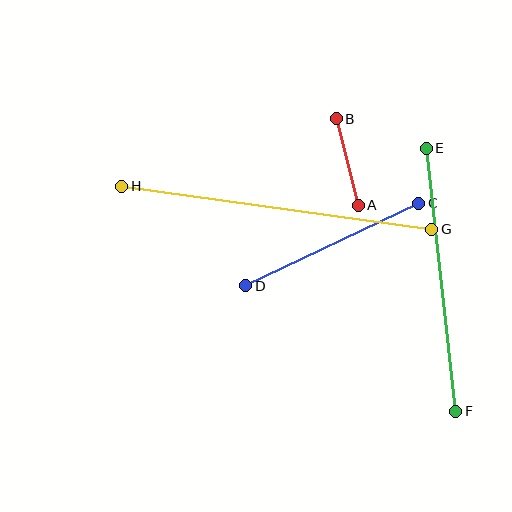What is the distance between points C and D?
The distance is approximately 192 pixels.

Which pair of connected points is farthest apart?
Points G and H are farthest apart.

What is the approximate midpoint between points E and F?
The midpoint is at approximately (441, 280) pixels.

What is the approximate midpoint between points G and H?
The midpoint is at approximately (277, 208) pixels.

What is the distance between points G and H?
The distance is approximately 313 pixels.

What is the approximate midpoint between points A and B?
The midpoint is at approximately (347, 162) pixels.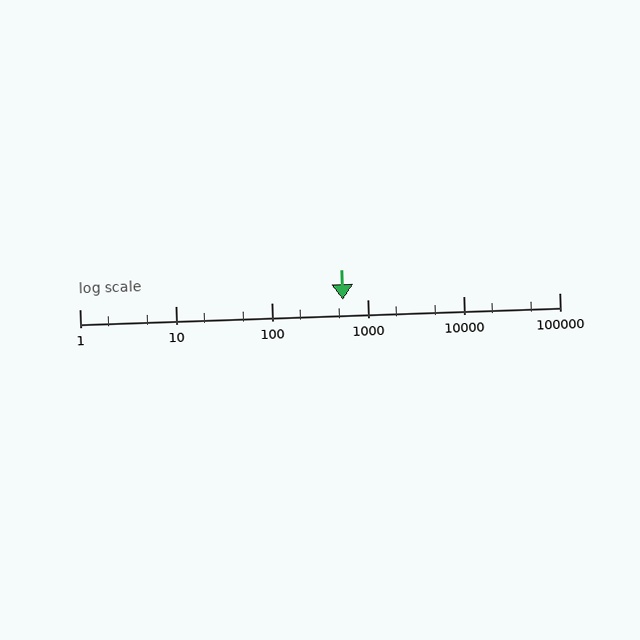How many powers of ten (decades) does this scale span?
The scale spans 5 decades, from 1 to 100000.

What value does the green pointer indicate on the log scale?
The pointer indicates approximately 560.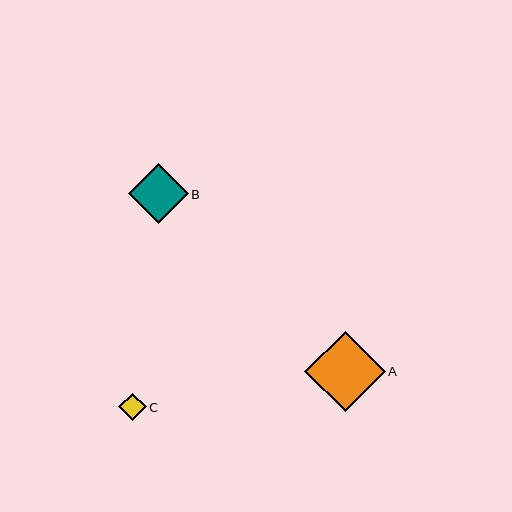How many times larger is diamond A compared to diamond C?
Diamond A is approximately 3.0 times the size of diamond C.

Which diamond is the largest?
Diamond A is the largest with a size of approximately 80 pixels.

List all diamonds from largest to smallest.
From largest to smallest: A, B, C.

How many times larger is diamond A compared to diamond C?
Diamond A is approximately 3.0 times the size of diamond C.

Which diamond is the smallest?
Diamond C is the smallest with a size of approximately 27 pixels.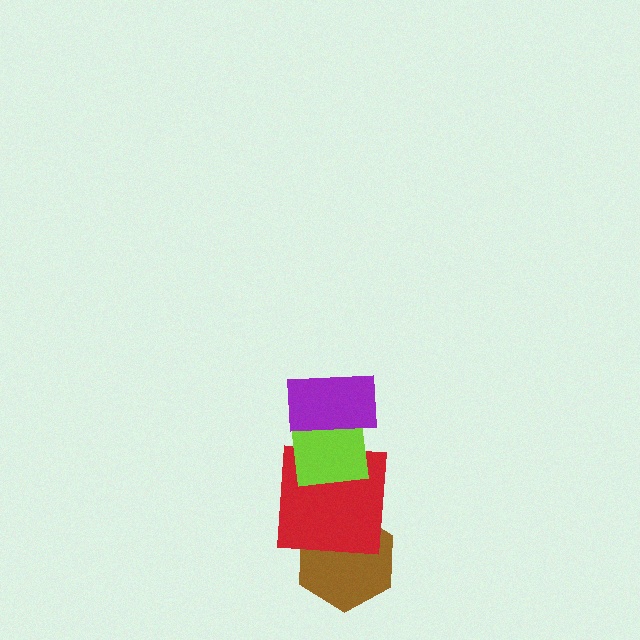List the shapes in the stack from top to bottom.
From top to bottom: the purple rectangle, the lime square, the red square, the brown hexagon.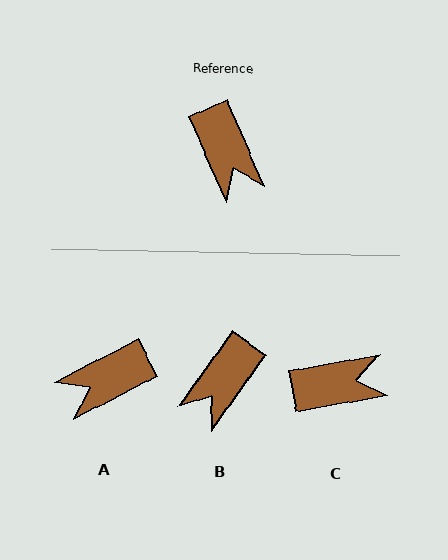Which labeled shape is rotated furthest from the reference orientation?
A, about 86 degrees away.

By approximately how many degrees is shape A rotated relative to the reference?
Approximately 86 degrees clockwise.